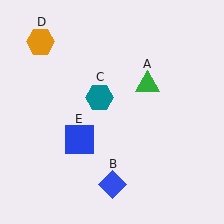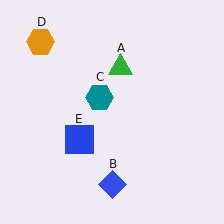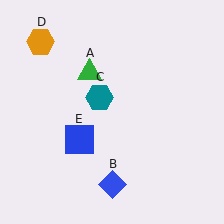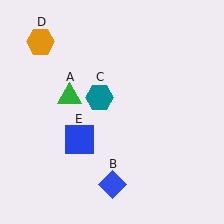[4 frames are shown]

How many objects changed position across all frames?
1 object changed position: green triangle (object A).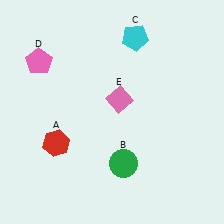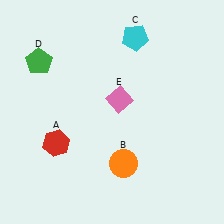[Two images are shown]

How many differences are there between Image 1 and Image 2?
There are 2 differences between the two images.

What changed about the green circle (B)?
In Image 1, B is green. In Image 2, it changed to orange.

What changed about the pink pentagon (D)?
In Image 1, D is pink. In Image 2, it changed to green.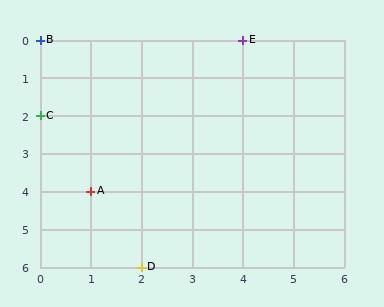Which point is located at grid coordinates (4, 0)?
Point E is at (4, 0).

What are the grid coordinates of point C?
Point C is at grid coordinates (0, 2).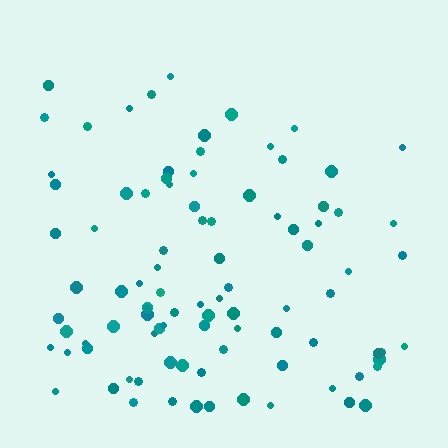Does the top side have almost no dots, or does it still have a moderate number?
Still a moderate number, just noticeably fewer than the bottom.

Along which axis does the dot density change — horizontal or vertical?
Vertical.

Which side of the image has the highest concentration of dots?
The bottom.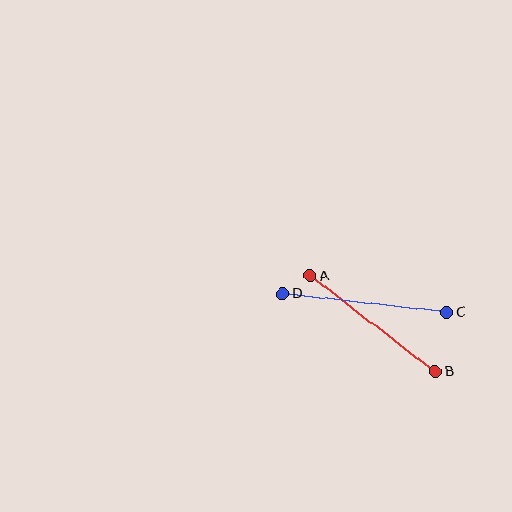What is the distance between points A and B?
The distance is approximately 158 pixels.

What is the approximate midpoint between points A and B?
The midpoint is at approximately (373, 324) pixels.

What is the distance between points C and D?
The distance is approximately 166 pixels.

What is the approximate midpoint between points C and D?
The midpoint is at approximately (365, 303) pixels.